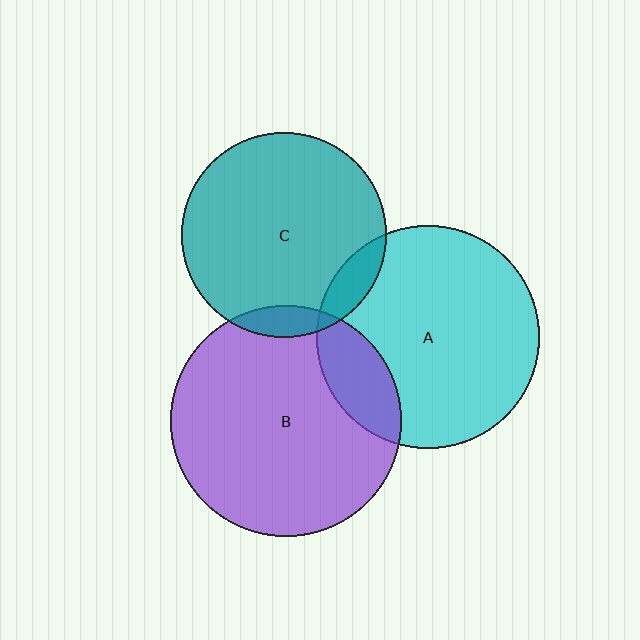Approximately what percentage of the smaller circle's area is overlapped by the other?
Approximately 10%.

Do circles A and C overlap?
Yes.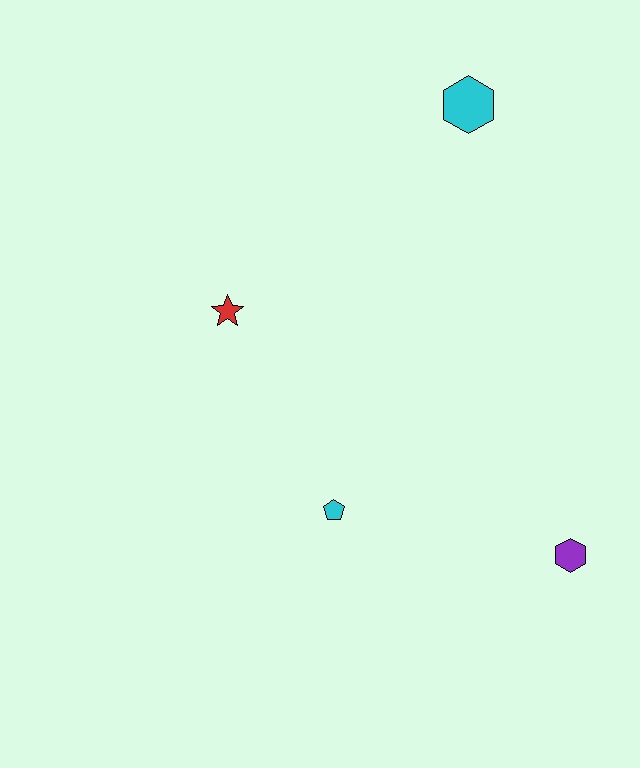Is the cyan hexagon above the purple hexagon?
Yes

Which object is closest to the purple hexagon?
The cyan pentagon is closest to the purple hexagon.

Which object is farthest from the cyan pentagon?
The cyan hexagon is farthest from the cyan pentagon.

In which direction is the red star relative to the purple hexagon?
The red star is to the left of the purple hexagon.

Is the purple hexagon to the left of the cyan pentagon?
No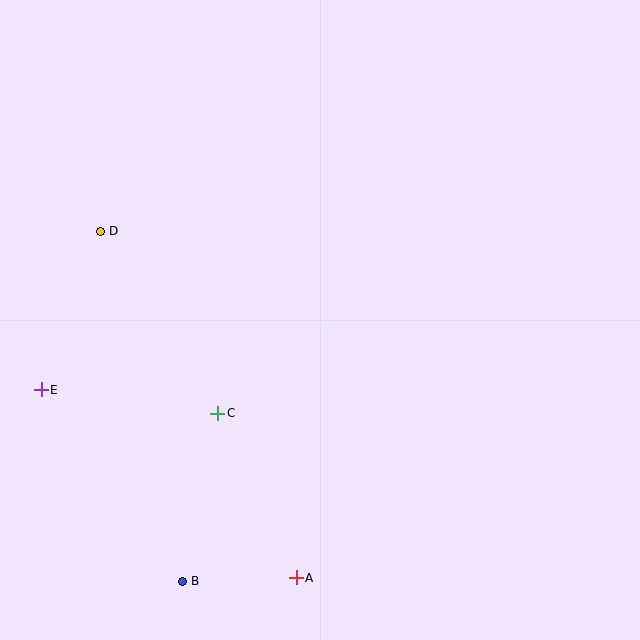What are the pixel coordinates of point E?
Point E is at (41, 390).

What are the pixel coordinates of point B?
Point B is at (182, 581).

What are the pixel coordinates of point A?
Point A is at (296, 578).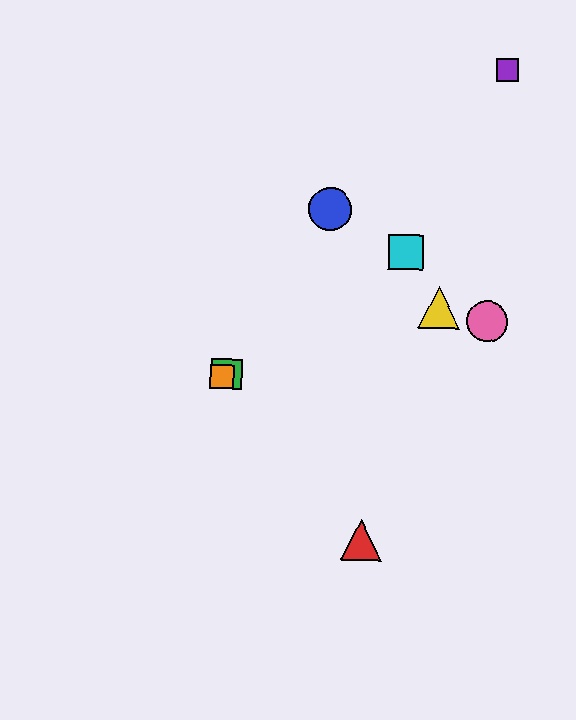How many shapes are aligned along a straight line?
3 shapes (the green square, the orange square, the cyan square) are aligned along a straight line.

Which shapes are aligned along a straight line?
The green square, the orange square, the cyan square are aligned along a straight line.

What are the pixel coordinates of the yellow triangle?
The yellow triangle is at (439, 308).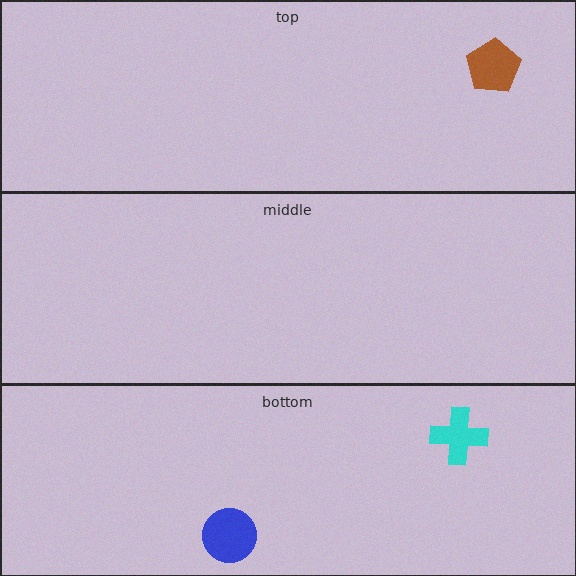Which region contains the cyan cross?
The bottom region.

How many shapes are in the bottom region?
2.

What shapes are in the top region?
The brown pentagon.